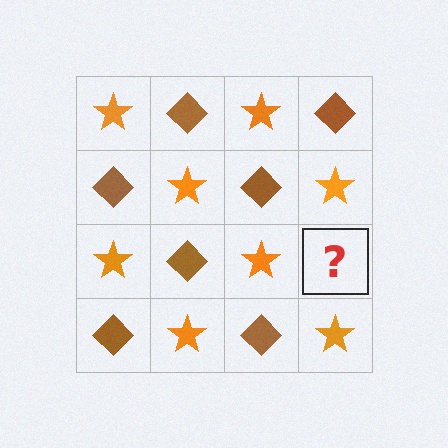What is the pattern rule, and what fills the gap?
The rule is that it alternates orange star and brown diamond in a checkerboard pattern. The gap should be filled with a brown diamond.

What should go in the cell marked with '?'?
The missing cell should contain a brown diamond.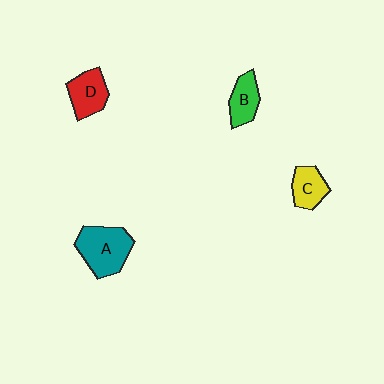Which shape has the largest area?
Shape A (teal).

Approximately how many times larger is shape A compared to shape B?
Approximately 1.7 times.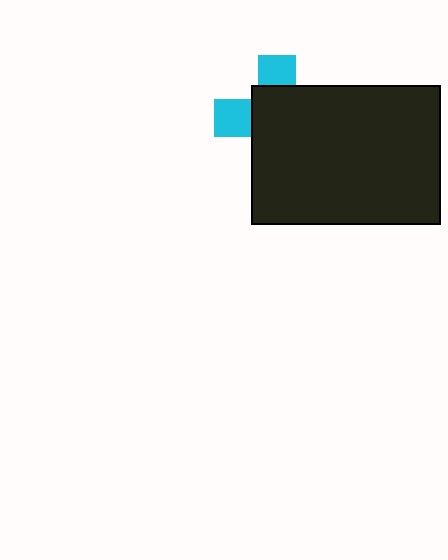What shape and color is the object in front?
The object in front is a black rectangle.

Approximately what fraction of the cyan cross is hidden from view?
Roughly 68% of the cyan cross is hidden behind the black rectangle.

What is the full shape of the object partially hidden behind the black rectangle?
The partially hidden object is a cyan cross.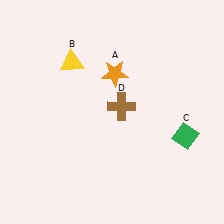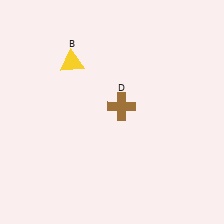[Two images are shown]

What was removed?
The orange star (A), the green diamond (C) were removed in Image 2.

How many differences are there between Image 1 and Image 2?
There are 2 differences between the two images.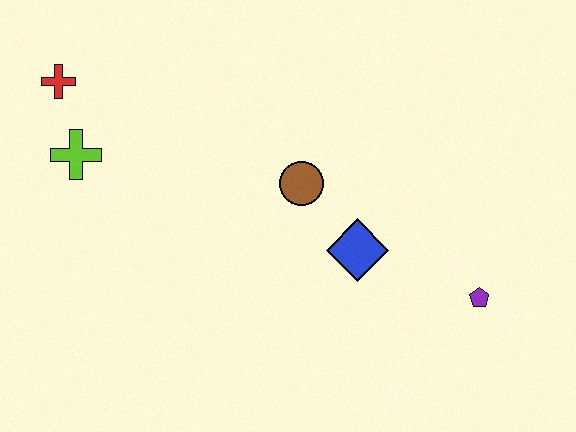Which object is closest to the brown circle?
The blue diamond is closest to the brown circle.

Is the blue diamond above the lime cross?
No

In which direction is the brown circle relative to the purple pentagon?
The brown circle is to the left of the purple pentagon.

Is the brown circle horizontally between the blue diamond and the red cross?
Yes